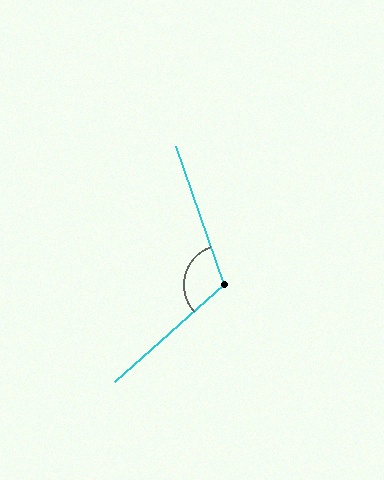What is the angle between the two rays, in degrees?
Approximately 113 degrees.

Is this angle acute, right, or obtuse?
It is obtuse.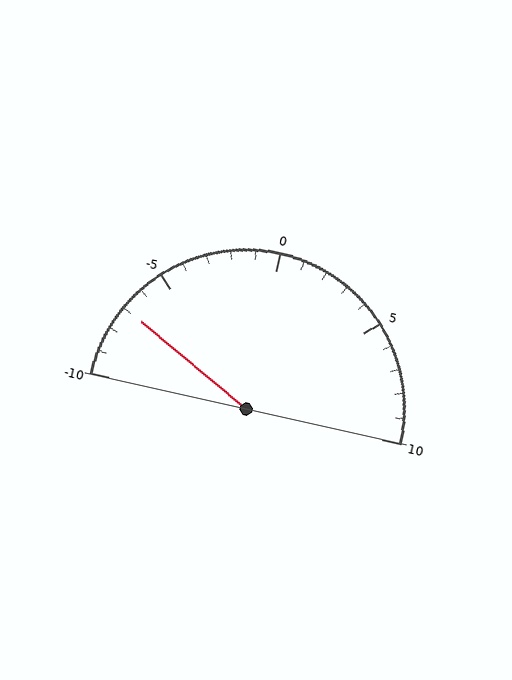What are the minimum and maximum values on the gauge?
The gauge ranges from -10 to 10.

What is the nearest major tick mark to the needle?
The nearest major tick mark is -5.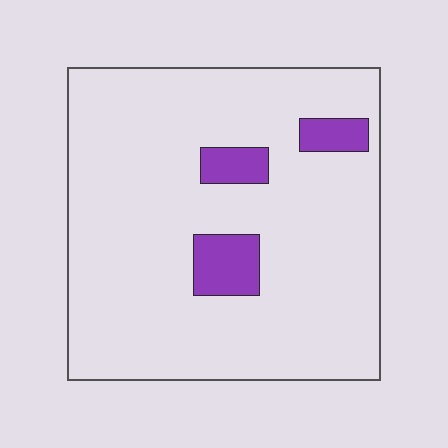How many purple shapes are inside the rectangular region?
3.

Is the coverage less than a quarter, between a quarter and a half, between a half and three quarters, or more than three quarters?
Less than a quarter.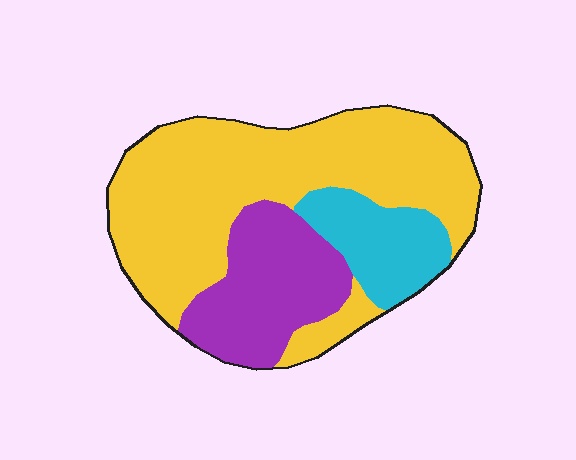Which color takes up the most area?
Yellow, at roughly 60%.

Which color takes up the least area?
Cyan, at roughly 15%.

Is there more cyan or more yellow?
Yellow.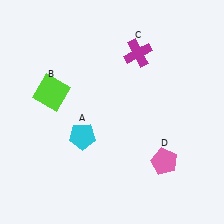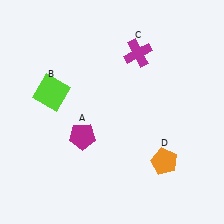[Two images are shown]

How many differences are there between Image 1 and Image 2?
There are 2 differences between the two images.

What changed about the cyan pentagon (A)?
In Image 1, A is cyan. In Image 2, it changed to magenta.